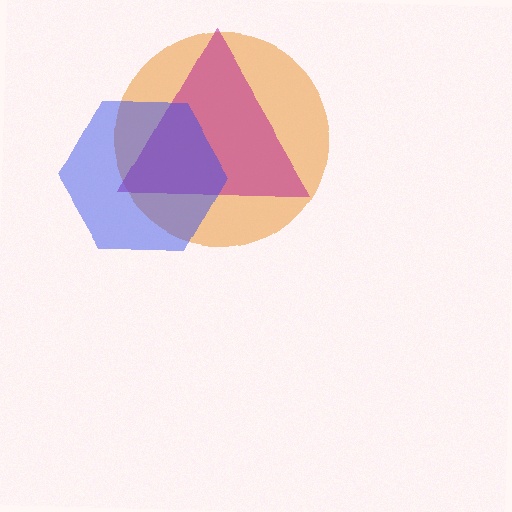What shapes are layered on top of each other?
The layered shapes are: an orange circle, a magenta triangle, a blue hexagon.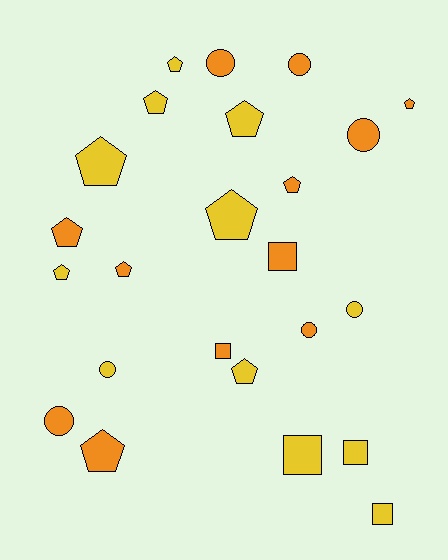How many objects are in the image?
There are 24 objects.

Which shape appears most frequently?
Pentagon, with 12 objects.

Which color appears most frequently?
Yellow, with 12 objects.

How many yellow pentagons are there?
There are 7 yellow pentagons.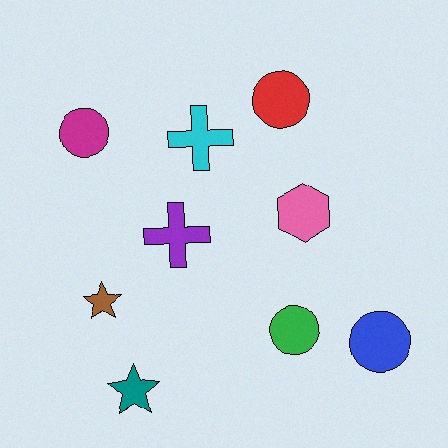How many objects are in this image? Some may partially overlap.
There are 9 objects.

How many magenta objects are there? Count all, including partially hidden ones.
There is 1 magenta object.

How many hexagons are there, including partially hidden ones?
There is 1 hexagon.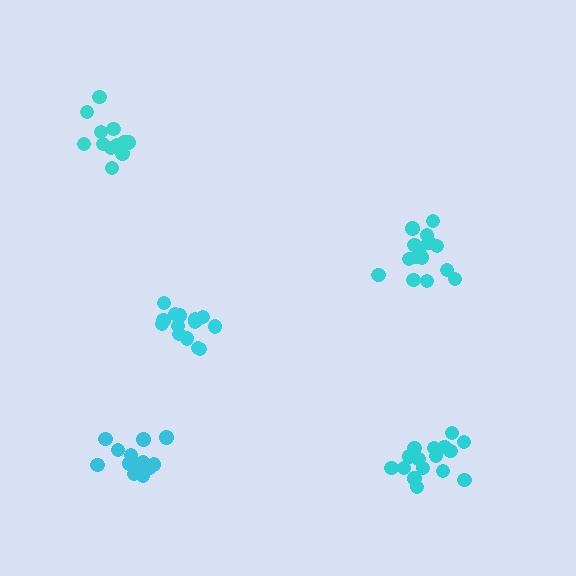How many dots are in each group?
Group 1: 17 dots, Group 2: 16 dots, Group 3: 15 dots, Group 4: 15 dots, Group 5: 13 dots (76 total).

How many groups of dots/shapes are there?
There are 5 groups.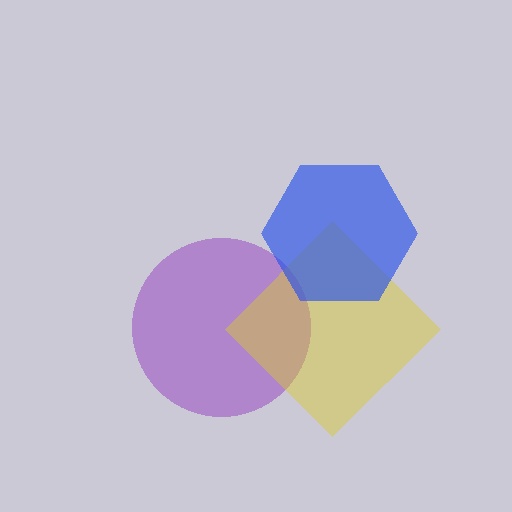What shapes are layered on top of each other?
The layered shapes are: a purple circle, a yellow diamond, a blue hexagon.